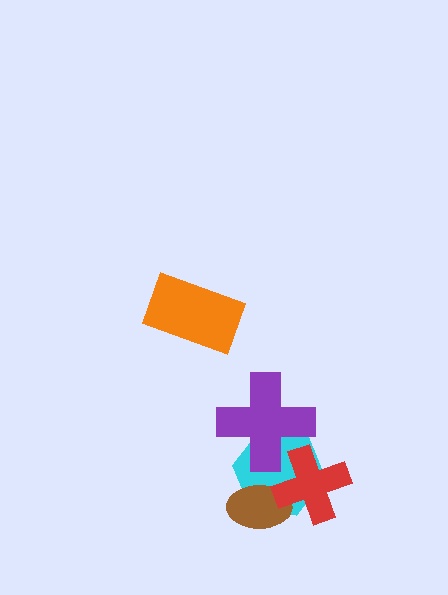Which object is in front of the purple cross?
The red cross is in front of the purple cross.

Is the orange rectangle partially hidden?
No, no other shape covers it.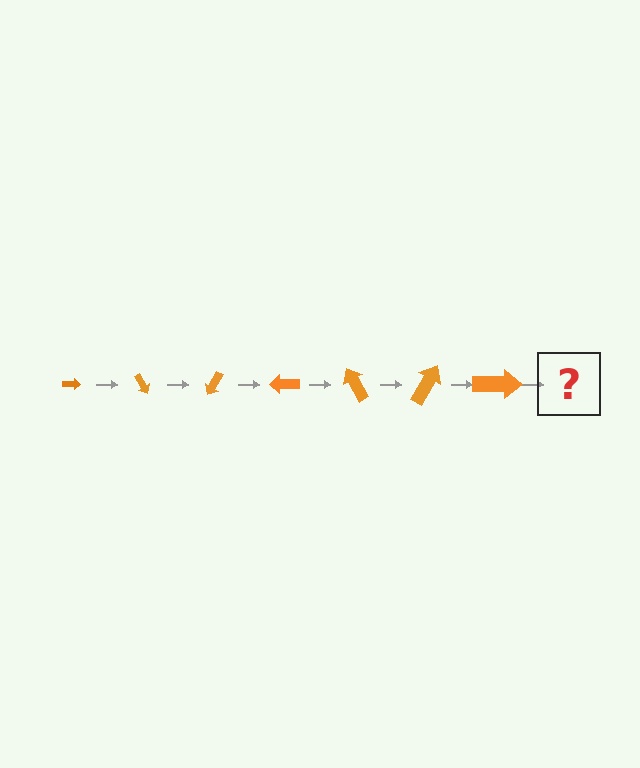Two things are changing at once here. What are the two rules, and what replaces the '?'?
The two rules are that the arrow grows larger each step and it rotates 60 degrees each step. The '?' should be an arrow, larger than the previous one and rotated 420 degrees from the start.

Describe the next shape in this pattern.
It should be an arrow, larger than the previous one and rotated 420 degrees from the start.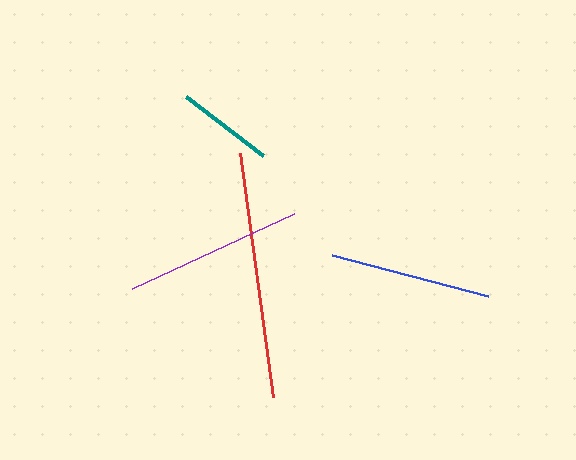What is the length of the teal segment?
The teal segment is approximately 97 pixels long.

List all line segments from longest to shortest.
From longest to shortest: red, purple, blue, teal.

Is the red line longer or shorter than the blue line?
The red line is longer than the blue line.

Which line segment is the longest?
The red line is the longest at approximately 246 pixels.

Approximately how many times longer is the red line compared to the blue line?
The red line is approximately 1.5 times the length of the blue line.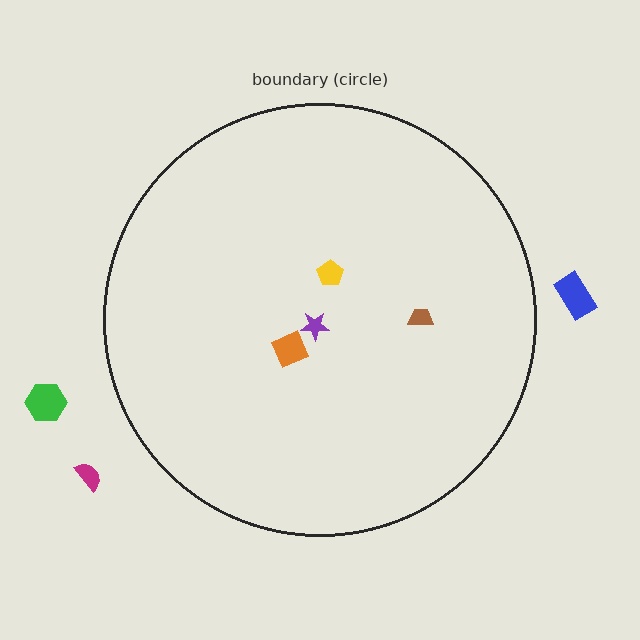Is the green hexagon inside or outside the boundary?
Outside.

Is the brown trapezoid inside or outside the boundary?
Inside.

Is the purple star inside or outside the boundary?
Inside.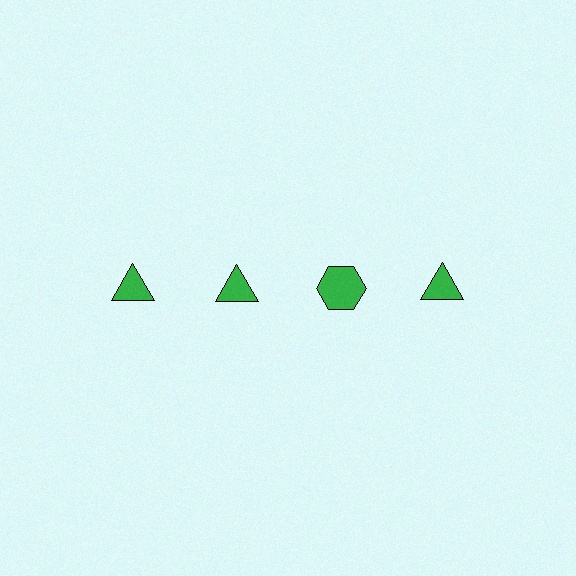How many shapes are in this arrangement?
There are 4 shapes arranged in a grid pattern.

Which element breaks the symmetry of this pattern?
The green hexagon in the top row, center column breaks the symmetry. All other shapes are green triangles.